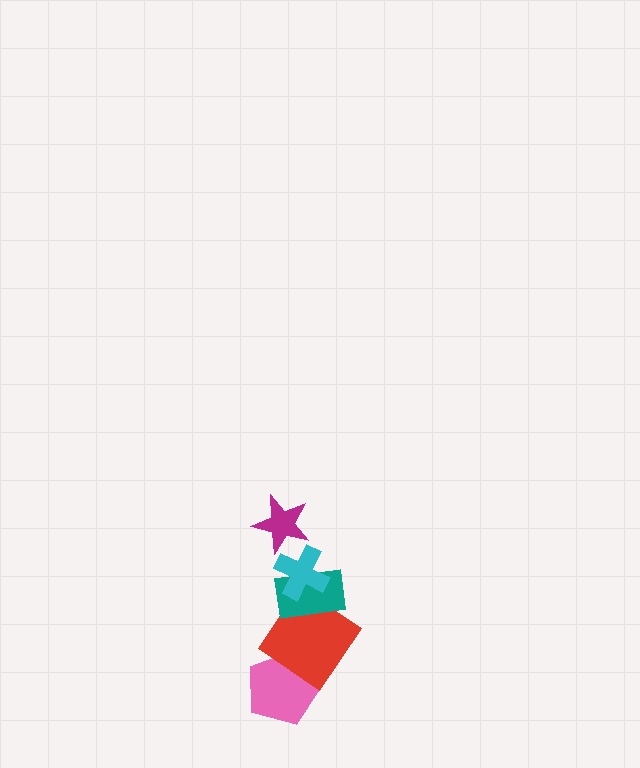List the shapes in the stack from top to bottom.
From top to bottom: the magenta star, the cyan cross, the teal rectangle, the red diamond, the pink pentagon.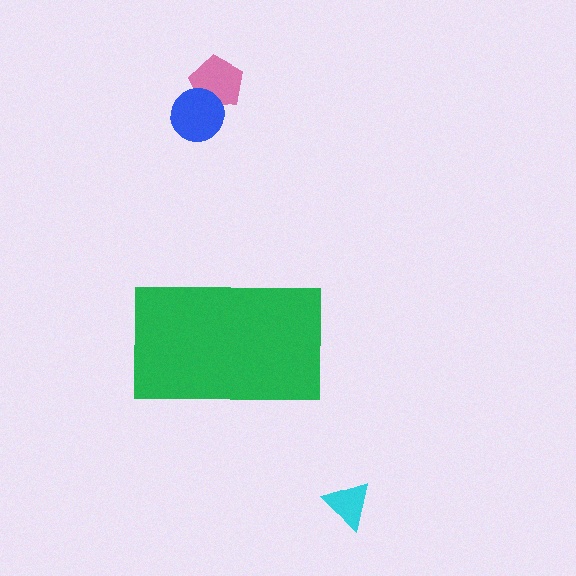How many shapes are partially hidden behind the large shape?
0 shapes are partially hidden.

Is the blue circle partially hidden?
No, the blue circle is fully visible.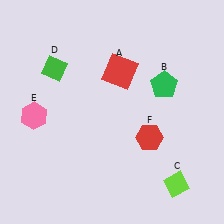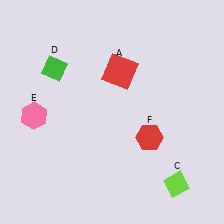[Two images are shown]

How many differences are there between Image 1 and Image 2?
There is 1 difference between the two images.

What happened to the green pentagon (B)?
The green pentagon (B) was removed in Image 2. It was in the top-right area of Image 1.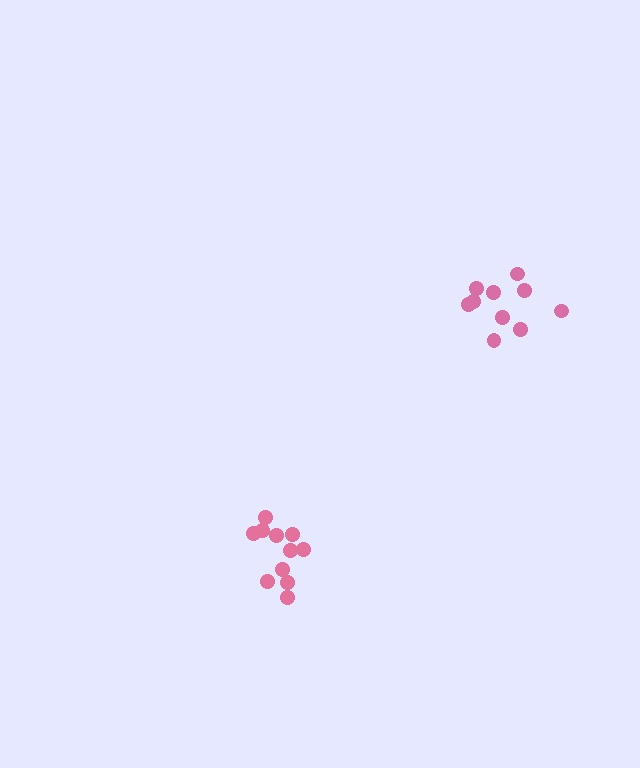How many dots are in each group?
Group 1: 10 dots, Group 2: 11 dots (21 total).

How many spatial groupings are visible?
There are 2 spatial groupings.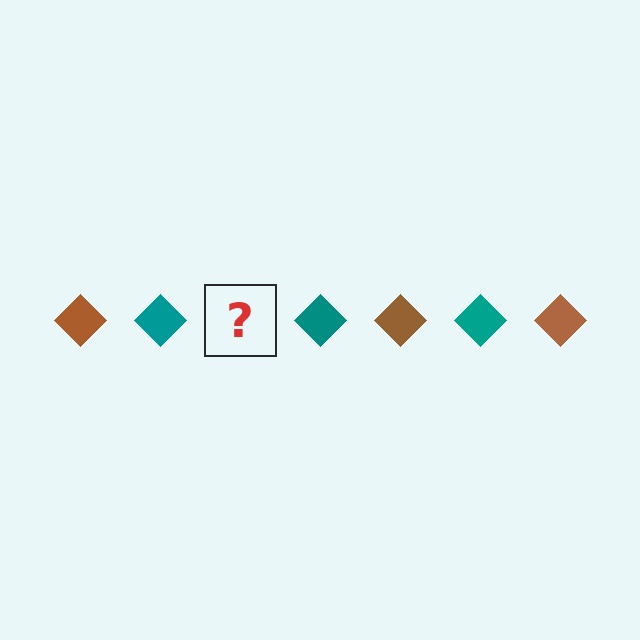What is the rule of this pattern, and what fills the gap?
The rule is that the pattern cycles through brown, teal diamonds. The gap should be filled with a brown diamond.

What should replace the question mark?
The question mark should be replaced with a brown diamond.